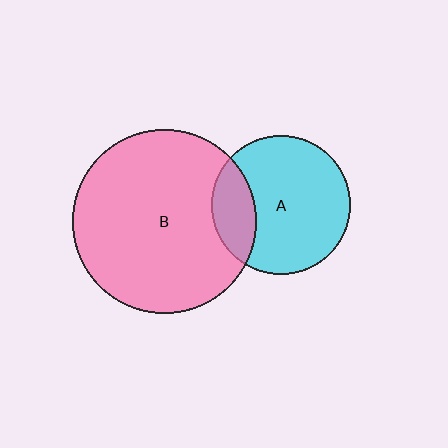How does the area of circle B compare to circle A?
Approximately 1.8 times.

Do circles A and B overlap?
Yes.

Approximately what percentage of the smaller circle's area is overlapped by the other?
Approximately 20%.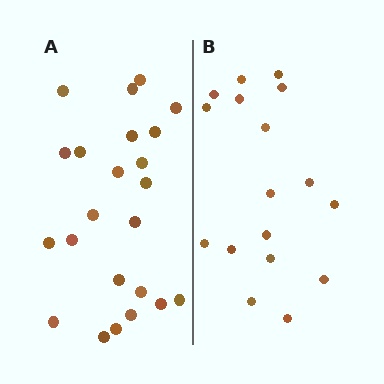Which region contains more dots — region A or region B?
Region A (the left region) has more dots.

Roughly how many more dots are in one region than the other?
Region A has about 6 more dots than region B.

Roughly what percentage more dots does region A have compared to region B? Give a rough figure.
About 35% more.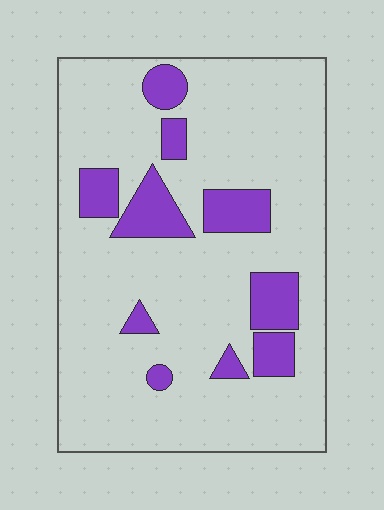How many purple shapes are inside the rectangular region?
10.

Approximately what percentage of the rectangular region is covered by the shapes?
Approximately 15%.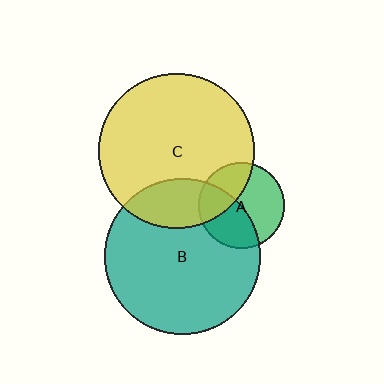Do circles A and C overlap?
Yes.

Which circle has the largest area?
Circle C (yellow).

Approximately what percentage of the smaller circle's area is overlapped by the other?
Approximately 35%.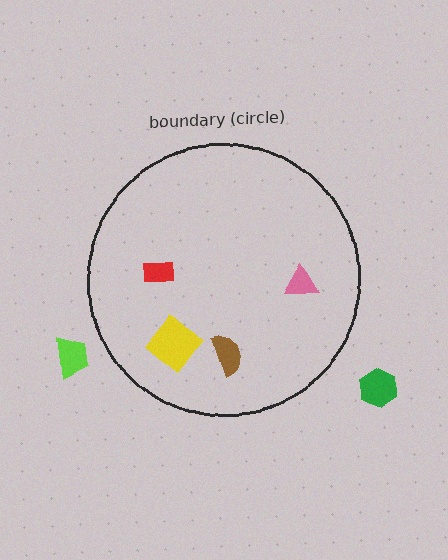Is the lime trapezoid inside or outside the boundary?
Outside.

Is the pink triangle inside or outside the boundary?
Inside.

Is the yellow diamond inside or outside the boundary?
Inside.